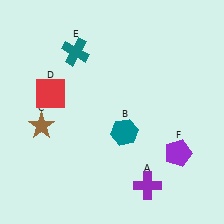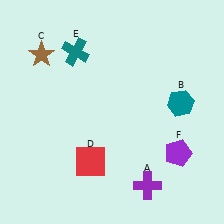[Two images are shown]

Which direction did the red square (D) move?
The red square (D) moved down.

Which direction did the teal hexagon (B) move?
The teal hexagon (B) moved right.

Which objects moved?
The objects that moved are: the teal hexagon (B), the brown star (C), the red square (D).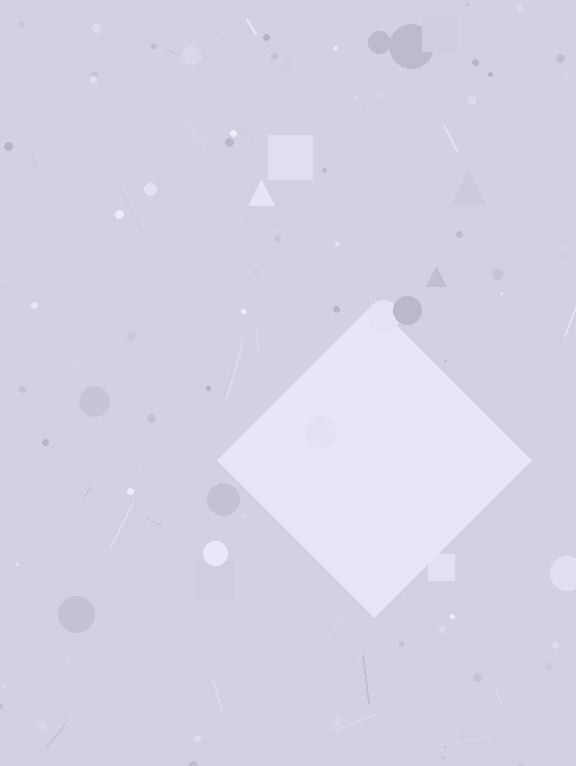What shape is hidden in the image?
A diamond is hidden in the image.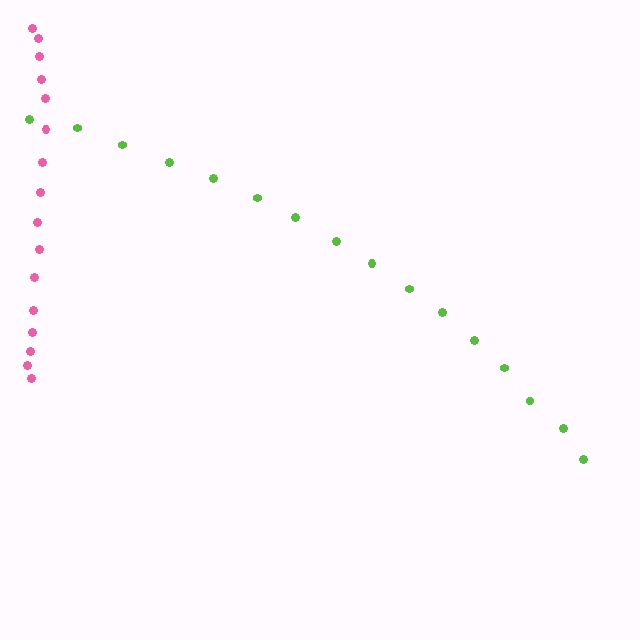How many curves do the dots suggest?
There are 2 distinct paths.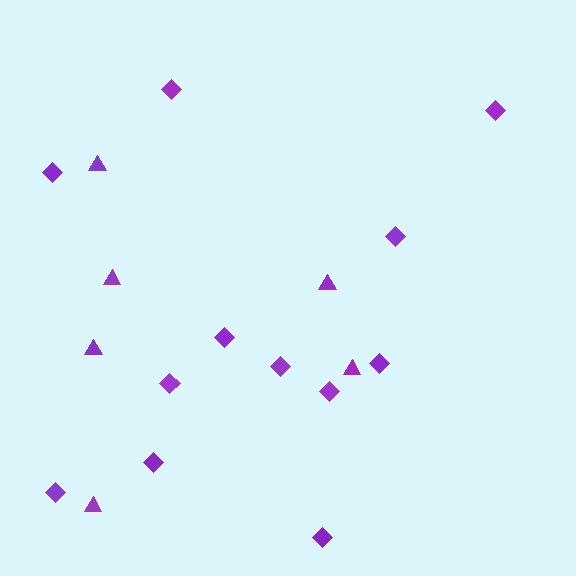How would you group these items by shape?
There are 2 groups: one group of diamonds (12) and one group of triangles (6).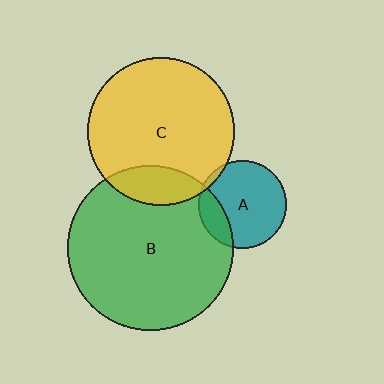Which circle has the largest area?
Circle B (green).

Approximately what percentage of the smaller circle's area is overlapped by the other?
Approximately 5%.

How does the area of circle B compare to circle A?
Approximately 3.5 times.